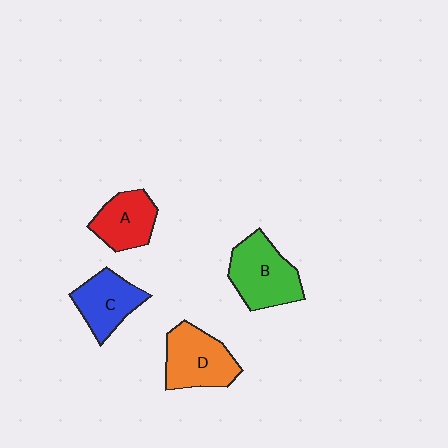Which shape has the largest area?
Shape B (green).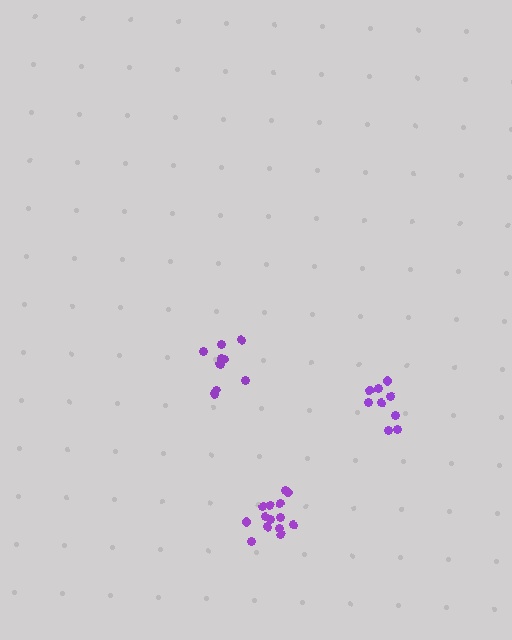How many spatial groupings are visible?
There are 3 spatial groupings.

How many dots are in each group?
Group 1: 14 dots, Group 2: 10 dots, Group 3: 9 dots (33 total).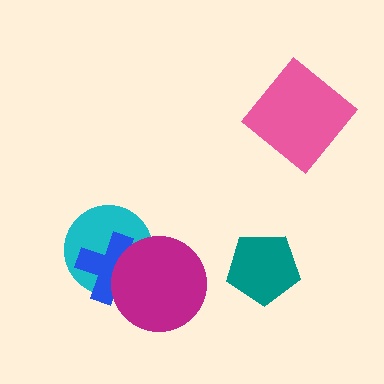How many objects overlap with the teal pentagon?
0 objects overlap with the teal pentagon.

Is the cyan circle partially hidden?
Yes, it is partially covered by another shape.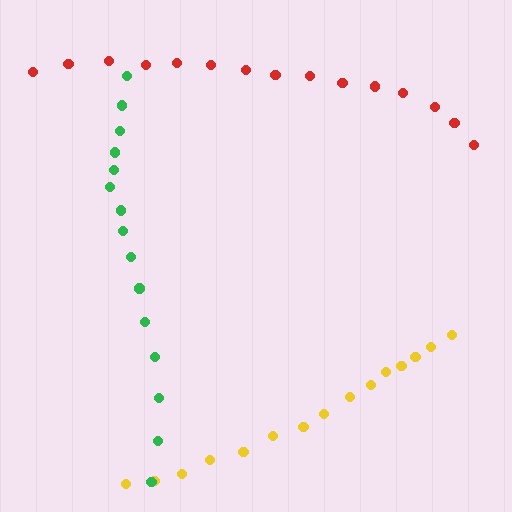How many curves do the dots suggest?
There are 3 distinct paths.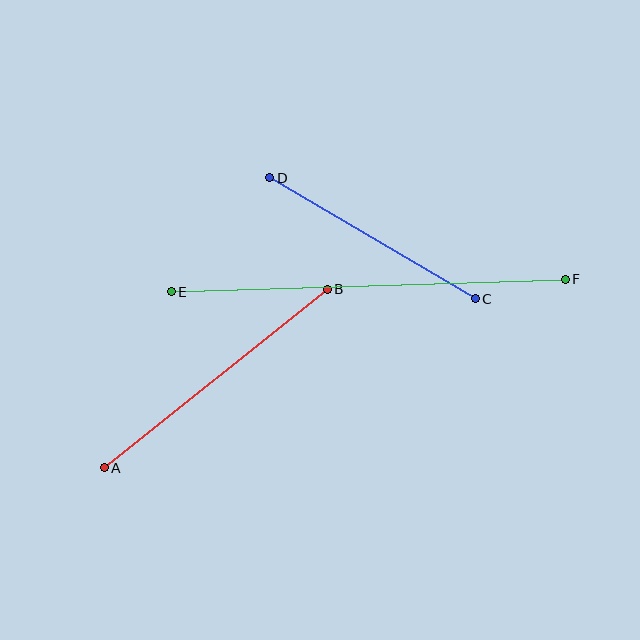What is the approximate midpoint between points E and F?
The midpoint is at approximately (368, 286) pixels.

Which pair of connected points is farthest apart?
Points E and F are farthest apart.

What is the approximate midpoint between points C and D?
The midpoint is at approximately (372, 238) pixels.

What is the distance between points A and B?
The distance is approximately 286 pixels.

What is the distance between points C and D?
The distance is approximately 239 pixels.